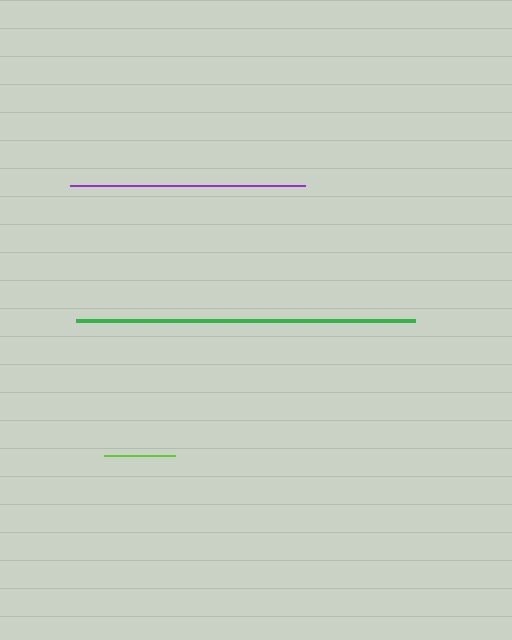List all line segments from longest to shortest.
From longest to shortest: green, purple, lime.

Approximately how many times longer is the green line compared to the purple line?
The green line is approximately 1.4 times the length of the purple line.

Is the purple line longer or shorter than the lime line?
The purple line is longer than the lime line.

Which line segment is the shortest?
The lime line is the shortest at approximately 71 pixels.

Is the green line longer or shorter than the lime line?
The green line is longer than the lime line.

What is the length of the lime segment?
The lime segment is approximately 71 pixels long.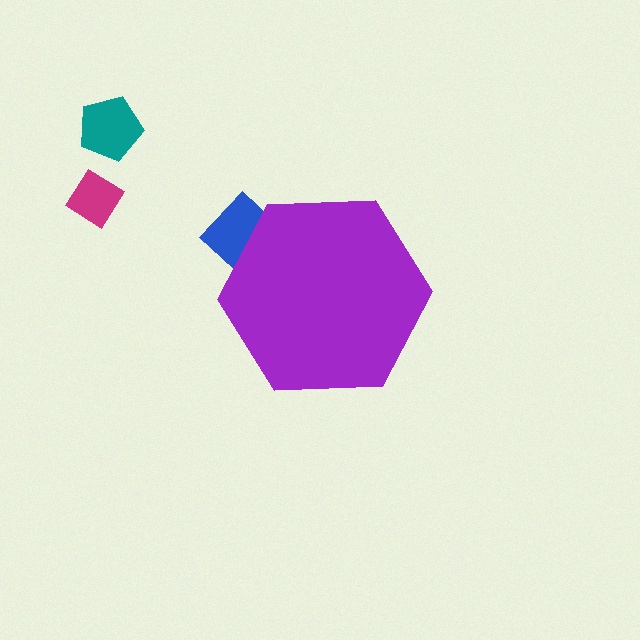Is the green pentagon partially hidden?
No, the green pentagon is fully visible.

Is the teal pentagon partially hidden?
No, the teal pentagon is fully visible.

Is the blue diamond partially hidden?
Yes, the blue diamond is partially hidden behind the purple hexagon.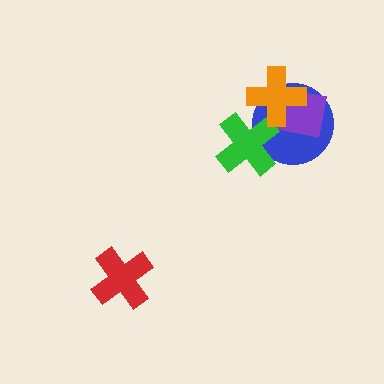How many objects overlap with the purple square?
2 objects overlap with the purple square.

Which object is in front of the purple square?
The orange cross is in front of the purple square.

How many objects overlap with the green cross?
2 objects overlap with the green cross.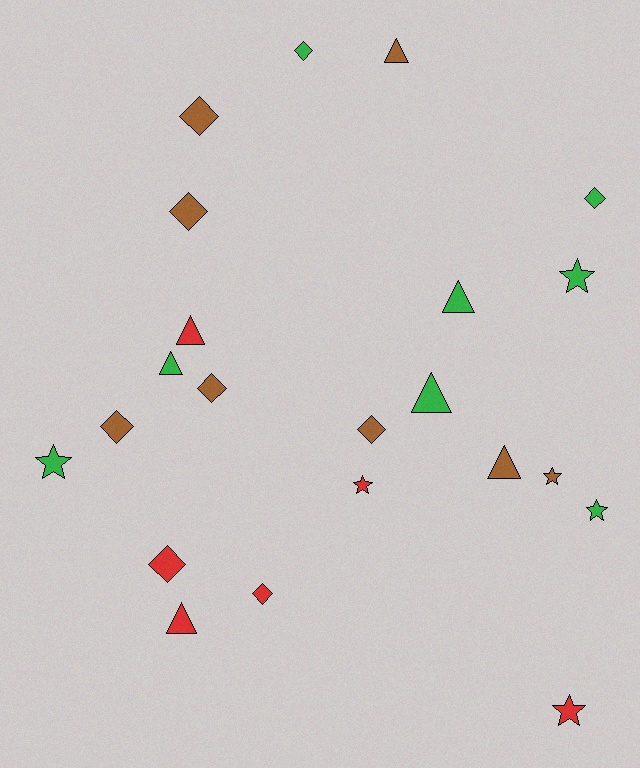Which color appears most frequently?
Brown, with 8 objects.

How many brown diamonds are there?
There are 5 brown diamonds.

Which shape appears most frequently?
Diamond, with 9 objects.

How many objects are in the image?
There are 22 objects.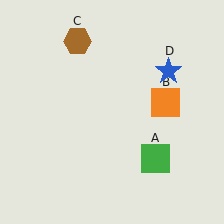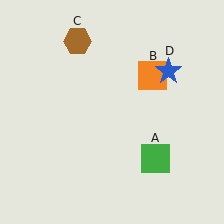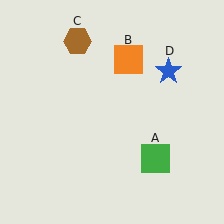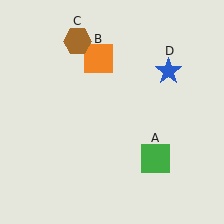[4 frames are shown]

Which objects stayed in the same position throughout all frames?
Green square (object A) and brown hexagon (object C) and blue star (object D) remained stationary.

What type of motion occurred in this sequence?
The orange square (object B) rotated counterclockwise around the center of the scene.